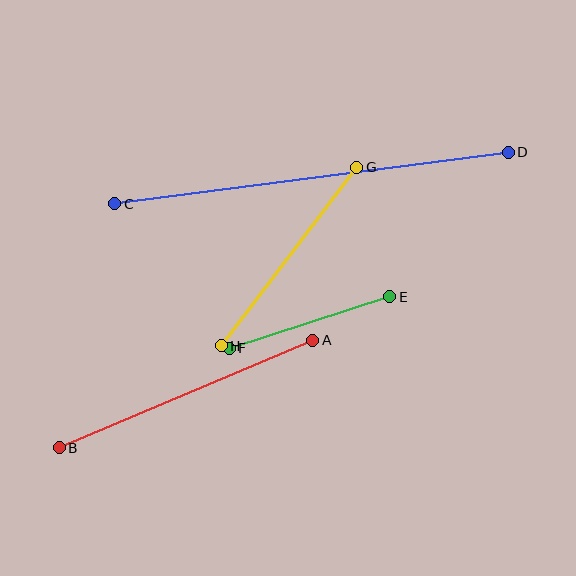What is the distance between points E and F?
The distance is approximately 169 pixels.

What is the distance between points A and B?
The distance is approximately 275 pixels.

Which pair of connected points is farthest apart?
Points C and D are farthest apart.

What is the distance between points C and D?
The distance is approximately 397 pixels.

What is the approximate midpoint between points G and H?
The midpoint is at approximately (289, 256) pixels.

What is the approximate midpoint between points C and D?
The midpoint is at approximately (311, 178) pixels.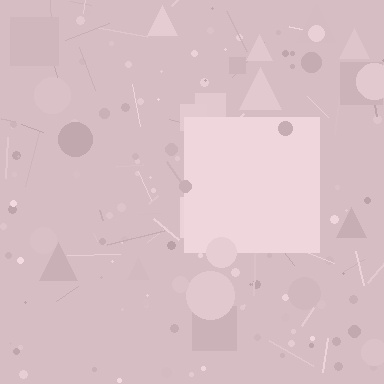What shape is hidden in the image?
A square is hidden in the image.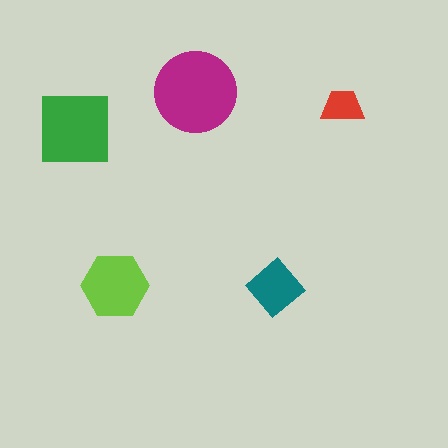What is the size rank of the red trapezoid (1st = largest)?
5th.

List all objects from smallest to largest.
The red trapezoid, the teal diamond, the lime hexagon, the green square, the magenta circle.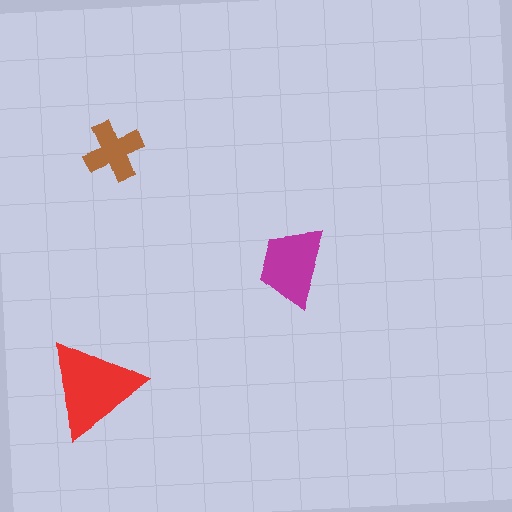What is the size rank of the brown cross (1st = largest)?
3rd.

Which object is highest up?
The brown cross is topmost.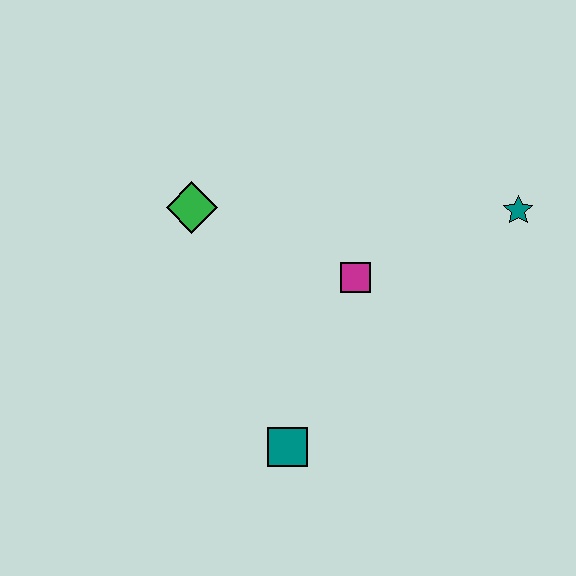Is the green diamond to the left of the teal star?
Yes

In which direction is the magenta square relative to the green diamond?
The magenta square is to the right of the green diamond.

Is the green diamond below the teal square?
No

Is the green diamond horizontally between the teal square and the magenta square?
No